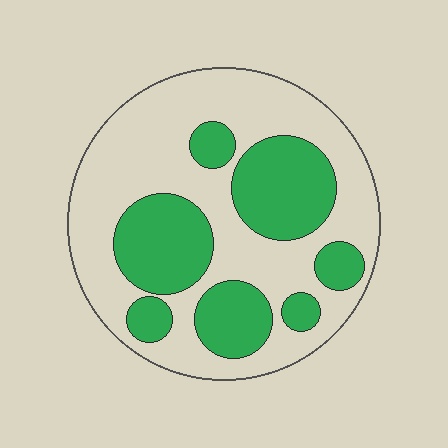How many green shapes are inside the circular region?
7.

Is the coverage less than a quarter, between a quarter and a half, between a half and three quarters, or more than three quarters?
Between a quarter and a half.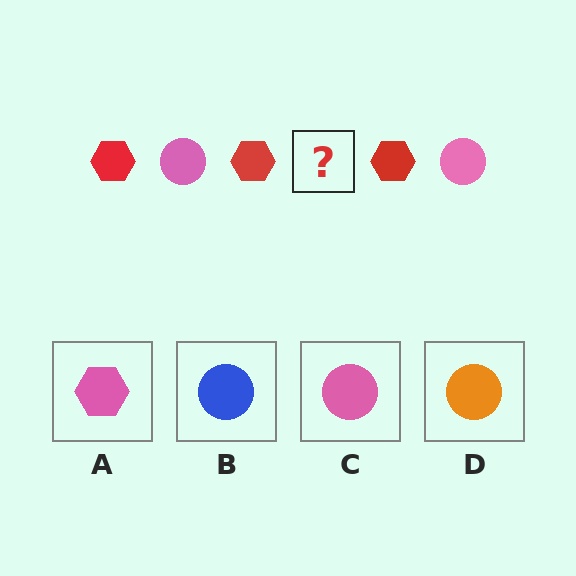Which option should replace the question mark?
Option C.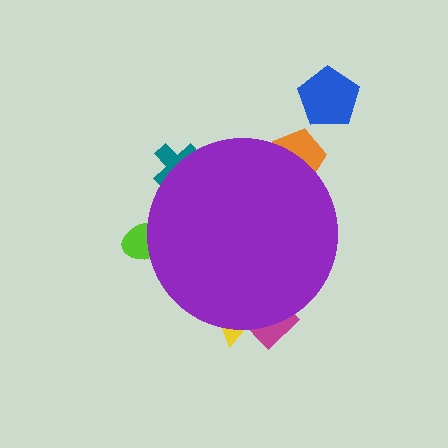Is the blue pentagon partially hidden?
No, the blue pentagon is fully visible.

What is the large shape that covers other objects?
A purple circle.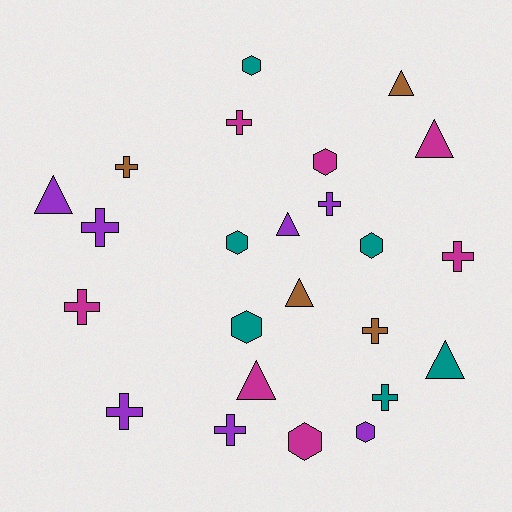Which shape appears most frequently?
Cross, with 10 objects.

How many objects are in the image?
There are 24 objects.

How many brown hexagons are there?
There are no brown hexagons.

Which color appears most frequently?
Magenta, with 7 objects.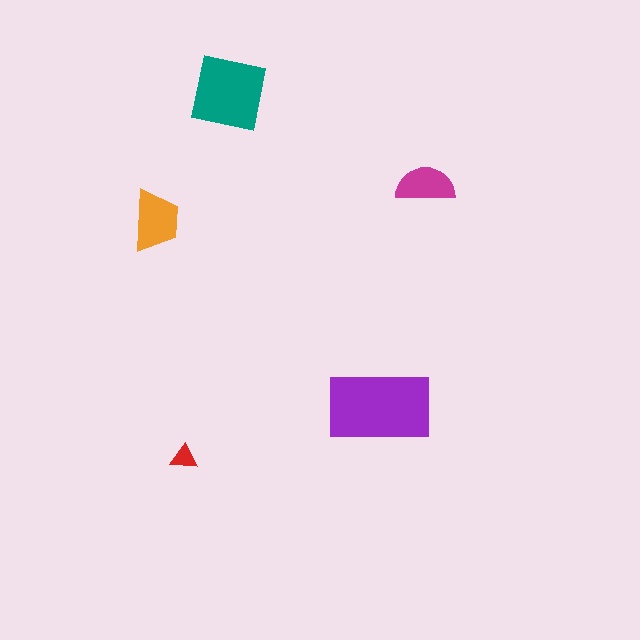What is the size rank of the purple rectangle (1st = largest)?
1st.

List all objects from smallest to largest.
The red triangle, the magenta semicircle, the orange trapezoid, the teal square, the purple rectangle.